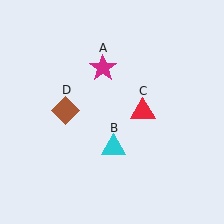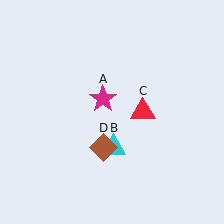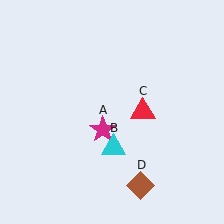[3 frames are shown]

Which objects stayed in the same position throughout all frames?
Cyan triangle (object B) and red triangle (object C) remained stationary.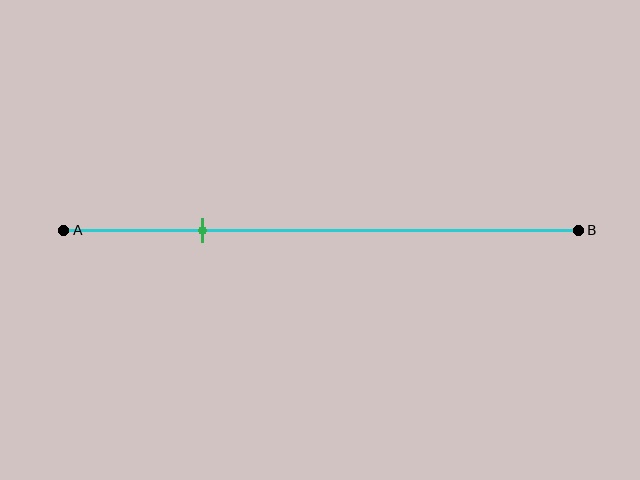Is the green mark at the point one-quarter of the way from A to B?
Yes, the mark is approximately at the one-quarter point.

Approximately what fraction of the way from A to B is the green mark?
The green mark is approximately 25% of the way from A to B.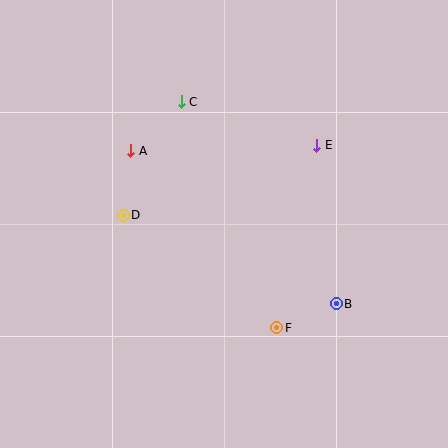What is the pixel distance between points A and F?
The distance between A and F is 230 pixels.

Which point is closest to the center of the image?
Point D at (123, 215) is closest to the center.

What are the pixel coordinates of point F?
Point F is at (277, 328).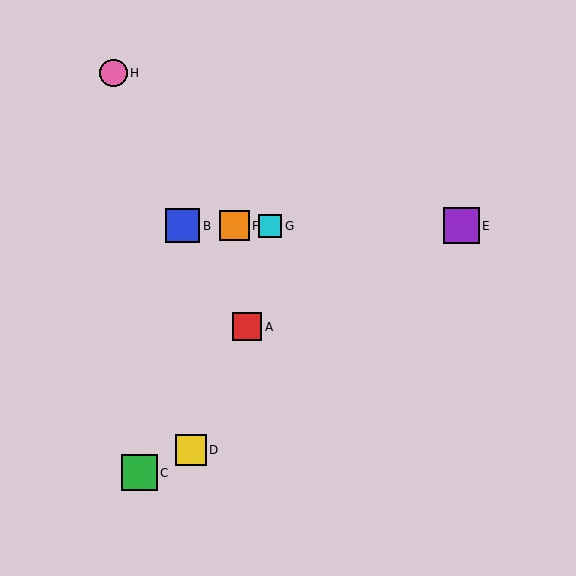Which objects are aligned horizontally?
Objects B, E, F, G are aligned horizontally.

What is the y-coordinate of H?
Object H is at y≈73.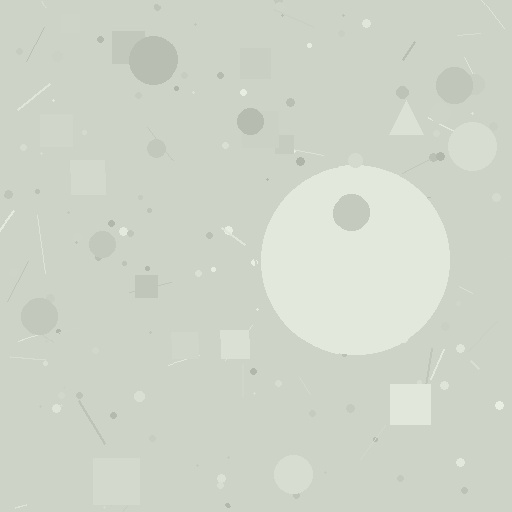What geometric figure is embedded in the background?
A circle is embedded in the background.